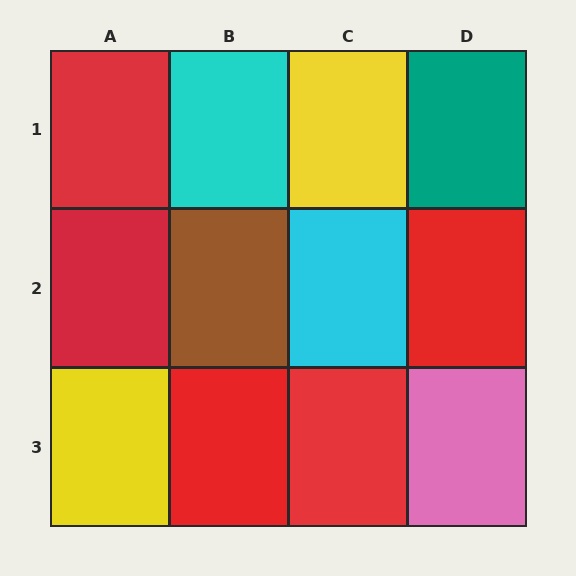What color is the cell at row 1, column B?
Cyan.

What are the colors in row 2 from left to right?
Red, brown, cyan, red.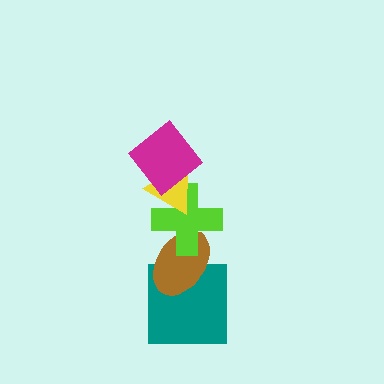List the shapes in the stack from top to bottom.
From top to bottom: the magenta diamond, the yellow triangle, the lime cross, the brown ellipse, the teal square.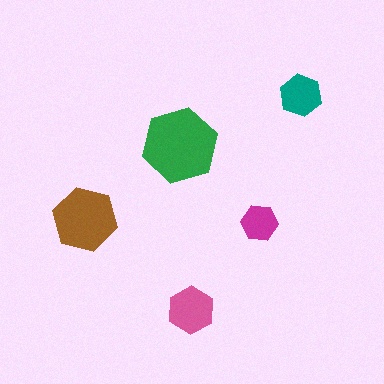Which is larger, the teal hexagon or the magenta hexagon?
The teal one.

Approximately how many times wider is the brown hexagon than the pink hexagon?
About 1.5 times wider.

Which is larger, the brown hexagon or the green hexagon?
The green one.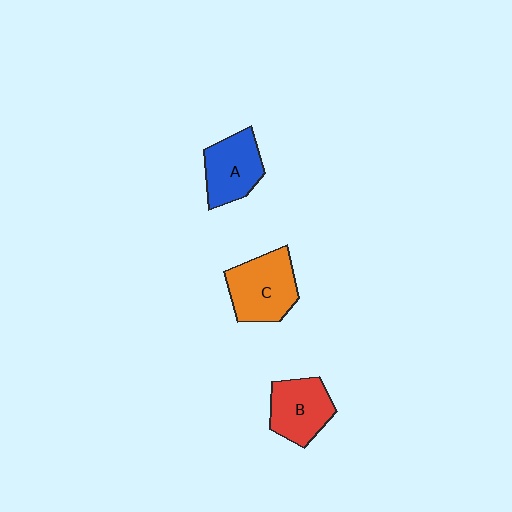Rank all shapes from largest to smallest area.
From largest to smallest: C (orange), A (blue), B (red).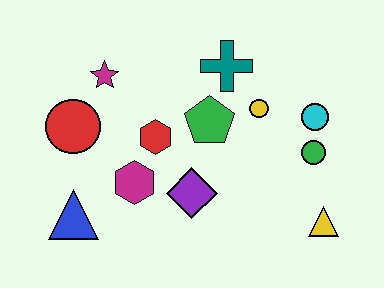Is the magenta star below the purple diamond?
No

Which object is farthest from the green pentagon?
The blue triangle is farthest from the green pentagon.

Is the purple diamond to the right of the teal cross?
No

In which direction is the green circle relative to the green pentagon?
The green circle is to the right of the green pentagon.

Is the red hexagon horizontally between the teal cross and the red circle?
Yes